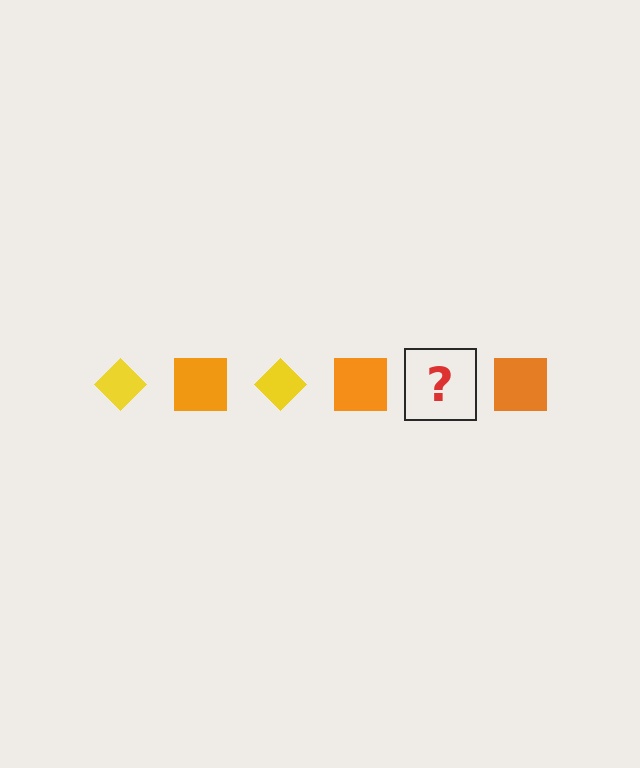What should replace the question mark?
The question mark should be replaced with a yellow diamond.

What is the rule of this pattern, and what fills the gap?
The rule is that the pattern alternates between yellow diamond and orange square. The gap should be filled with a yellow diamond.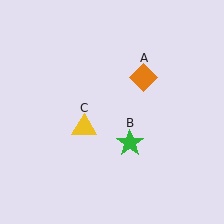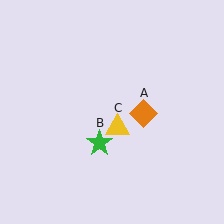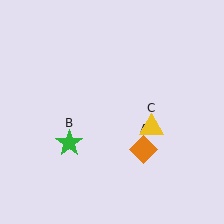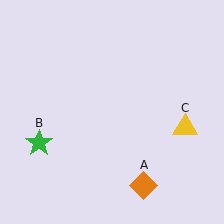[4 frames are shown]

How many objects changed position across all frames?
3 objects changed position: orange diamond (object A), green star (object B), yellow triangle (object C).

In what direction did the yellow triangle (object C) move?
The yellow triangle (object C) moved right.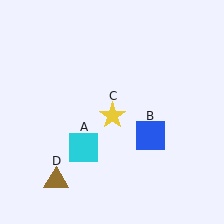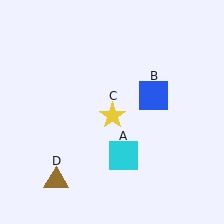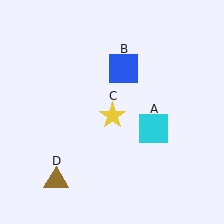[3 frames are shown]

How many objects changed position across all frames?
2 objects changed position: cyan square (object A), blue square (object B).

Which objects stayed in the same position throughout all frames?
Yellow star (object C) and brown triangle (object D) remained stationary.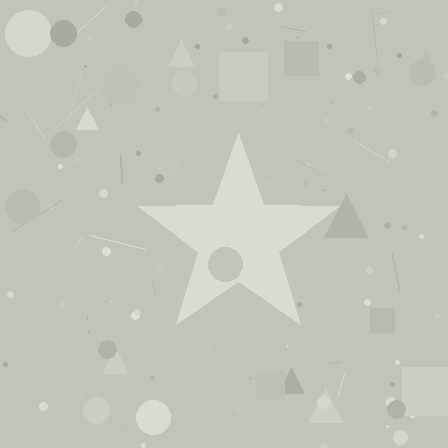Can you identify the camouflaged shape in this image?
The camouflaged shape is a star.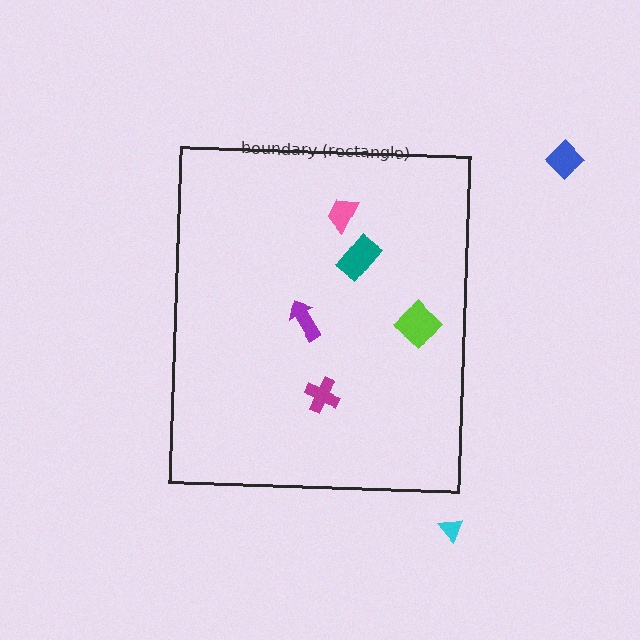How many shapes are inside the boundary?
5 inside, 2 outside.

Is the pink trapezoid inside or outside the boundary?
Inside.